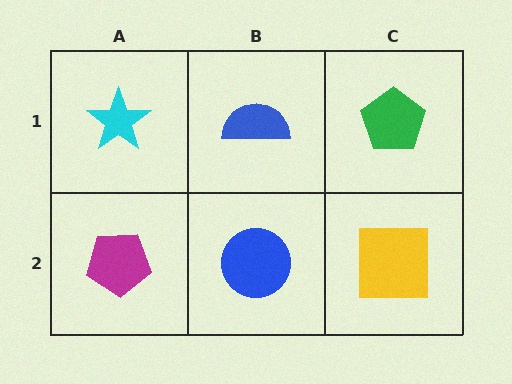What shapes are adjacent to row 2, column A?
A cyan star (row 1, column A), a blue circle (row 2, column B).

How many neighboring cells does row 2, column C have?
2.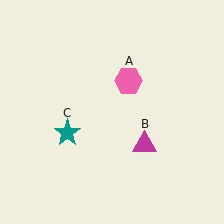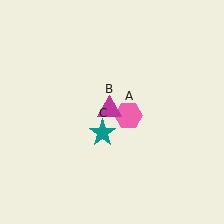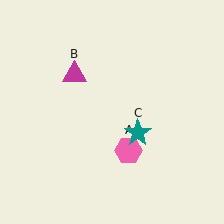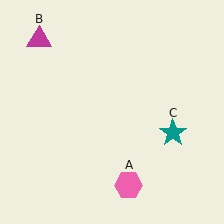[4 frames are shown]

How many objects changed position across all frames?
3 objects changed position: pink hexagon (object A), magenta triangle (object B), teal star (object C).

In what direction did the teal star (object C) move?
The teal star (object C) moved right.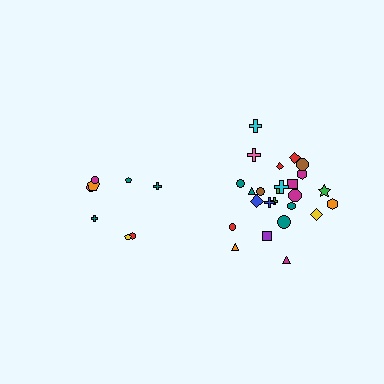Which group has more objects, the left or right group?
The right group.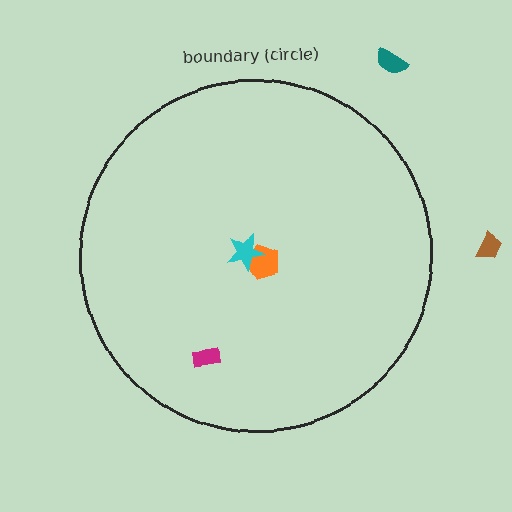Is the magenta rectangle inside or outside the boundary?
Inside.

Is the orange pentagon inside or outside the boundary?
Inside.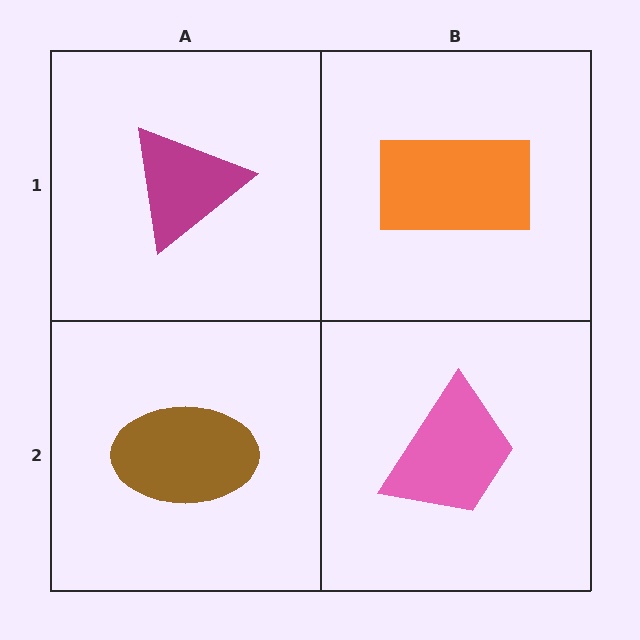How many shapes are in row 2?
2 shapes.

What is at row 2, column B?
A pink trapezoid.